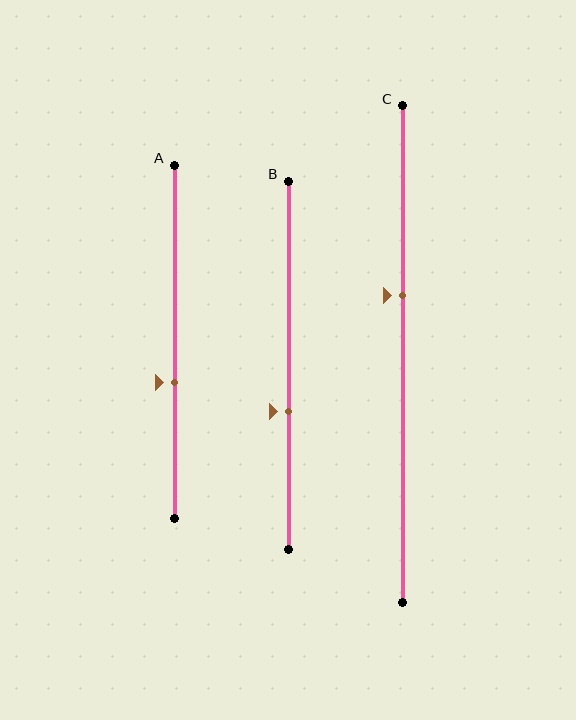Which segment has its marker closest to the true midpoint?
Segment A has its marker closest to the true midpoint.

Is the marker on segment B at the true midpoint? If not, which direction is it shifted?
No, the marker on segment B is shifted downward by about 13% of the segment length.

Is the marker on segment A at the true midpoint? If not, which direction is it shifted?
No, the marker on segment A is shifted downward by about 11% of the segment length.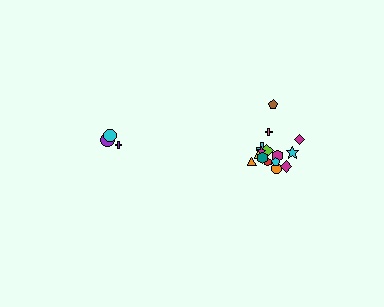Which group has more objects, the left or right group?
The right group.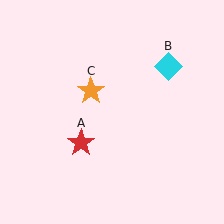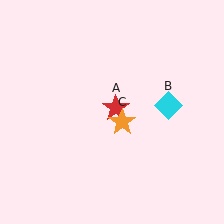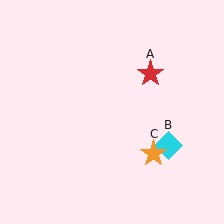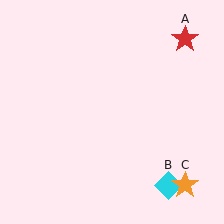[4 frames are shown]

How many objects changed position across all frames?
3 objects changed position: red star (object A), cyan diamond (object B), orange star (object C).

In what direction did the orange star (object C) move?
The orange star (object C) moved down and to the right.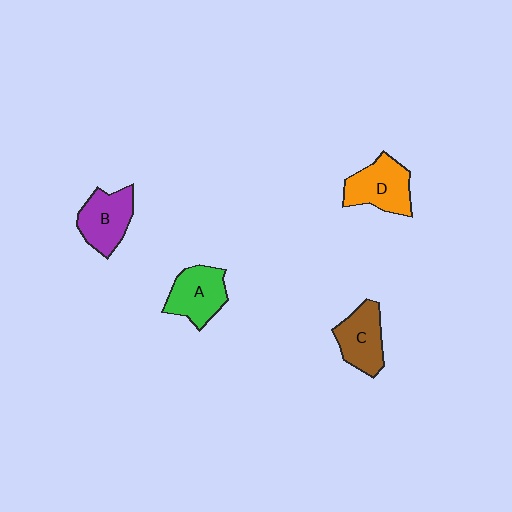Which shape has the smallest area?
Shape C (brown).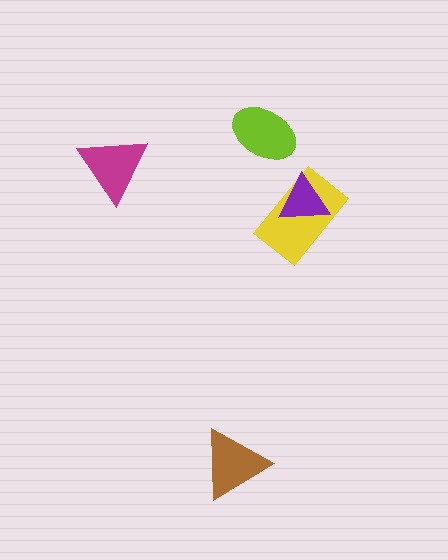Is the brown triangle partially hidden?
No, no other shape covers it.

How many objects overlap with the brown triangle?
0 objects overlap with the brown triangle.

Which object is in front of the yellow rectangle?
The purple triangle is in front of the yellow rectangle.